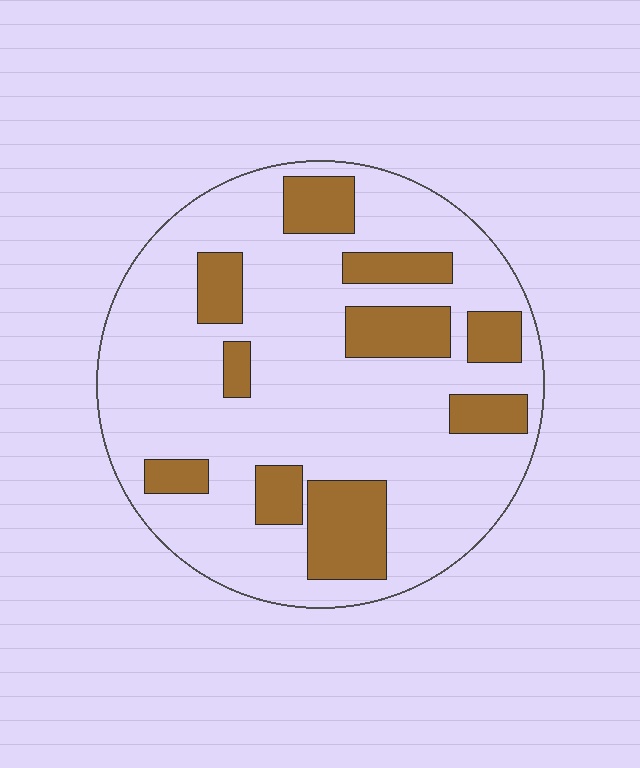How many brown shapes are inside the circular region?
10.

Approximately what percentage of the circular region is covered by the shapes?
Approximately 25%.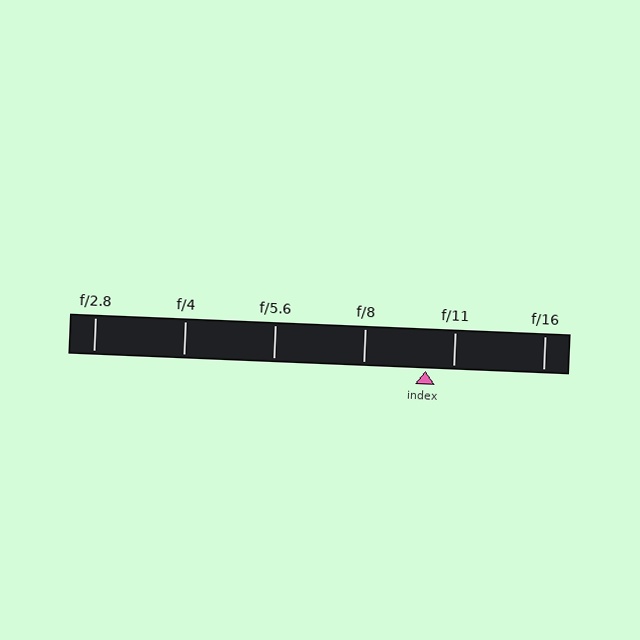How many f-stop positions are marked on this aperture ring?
There are 6 f-stop positions marked.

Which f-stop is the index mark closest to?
The index mark is closest to f/11.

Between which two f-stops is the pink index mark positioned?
The index mark is between f/8 and f/11.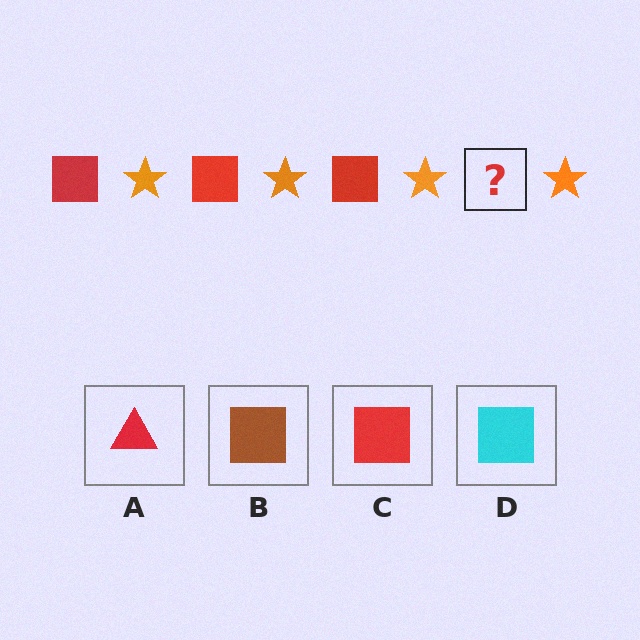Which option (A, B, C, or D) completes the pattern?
C.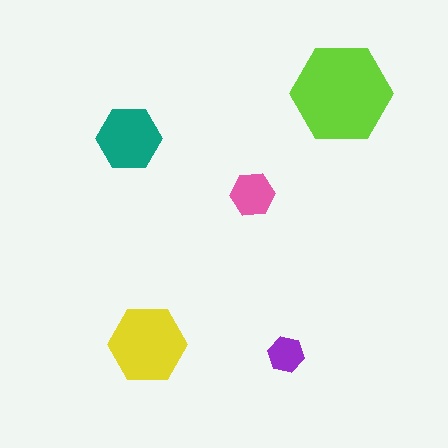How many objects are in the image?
There are 5 objects in the image.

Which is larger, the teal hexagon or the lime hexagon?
The lime one.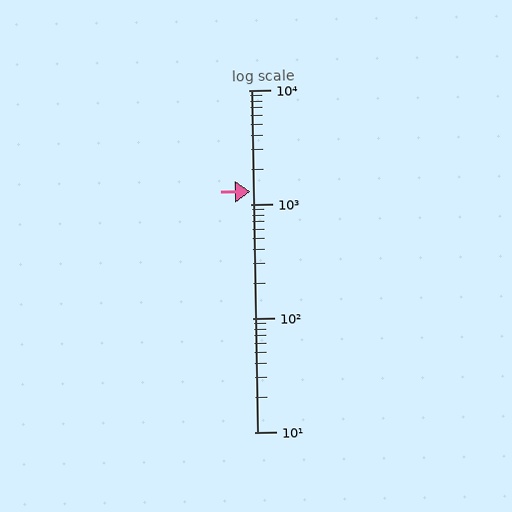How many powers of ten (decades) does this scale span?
The scale spans 3 decades, from 10 to 10000.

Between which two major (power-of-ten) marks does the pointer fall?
The pointer is between 1000 and 10000.